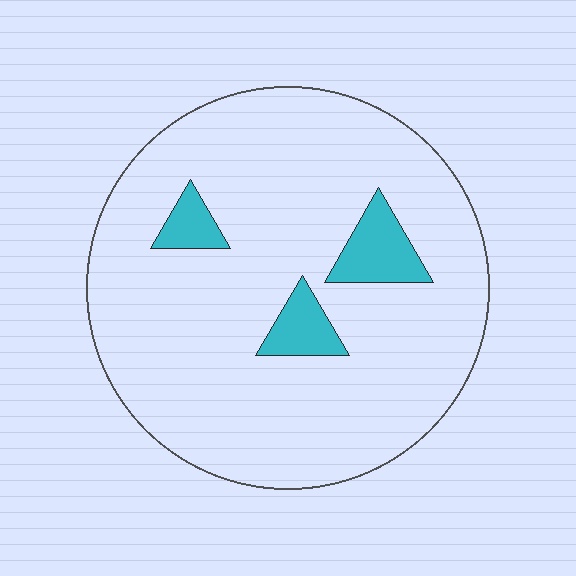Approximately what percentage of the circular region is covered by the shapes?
Approximately 10%.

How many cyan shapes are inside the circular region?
3.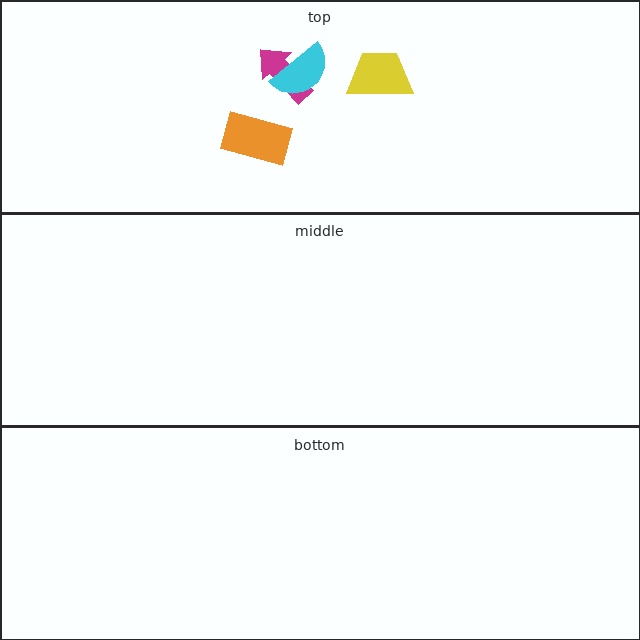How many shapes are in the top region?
4.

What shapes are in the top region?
The magenta arrow, the orange rectangle, the cyan semicircle, the yellow trapezoid.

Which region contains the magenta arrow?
The top region.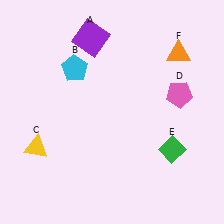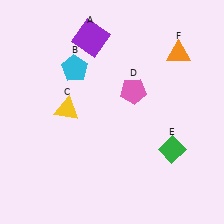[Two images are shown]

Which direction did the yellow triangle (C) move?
The yellow triangle (C) moved up.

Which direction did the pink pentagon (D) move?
The pink pentagon (D) moved left.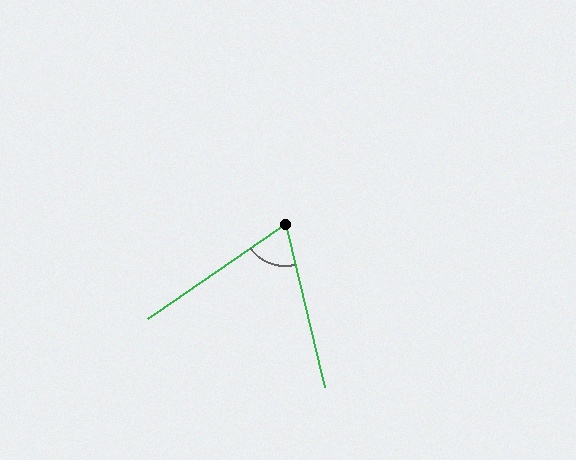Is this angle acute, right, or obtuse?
It is acute.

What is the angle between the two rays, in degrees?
Approximately 69 degrees.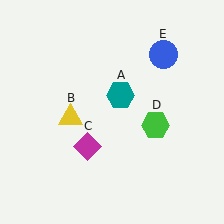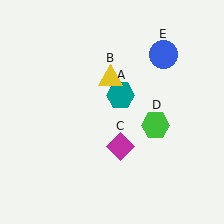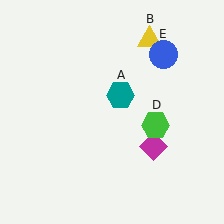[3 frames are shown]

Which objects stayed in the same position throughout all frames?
Teal hexagon (object A) and green hexagon (object D) and blue circle (object E) remained stationary.